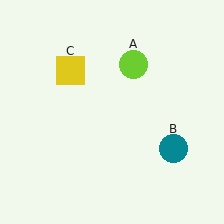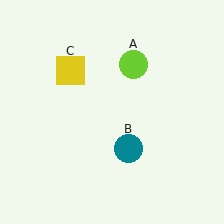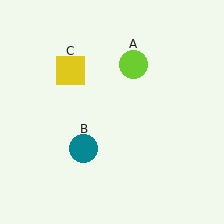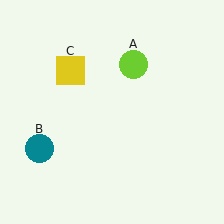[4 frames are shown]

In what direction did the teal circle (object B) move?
The teal circle (object B) moved left.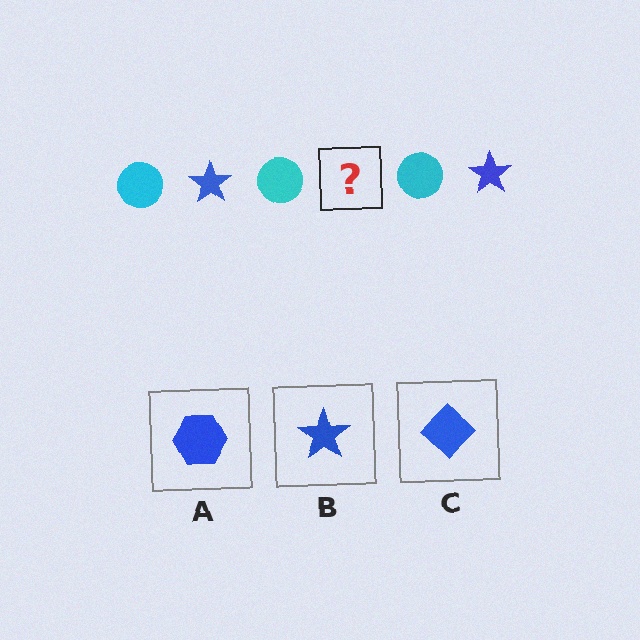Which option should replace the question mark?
Option B.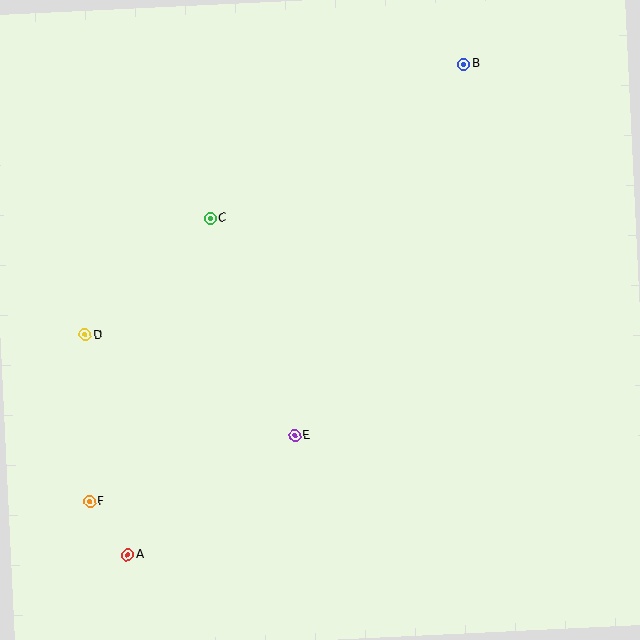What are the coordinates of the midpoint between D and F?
The midpoint between D and F is at (88, 418).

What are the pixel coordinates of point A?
Point A is at (128, 555).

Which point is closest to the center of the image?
Point E at (295, 435) is closest to the center.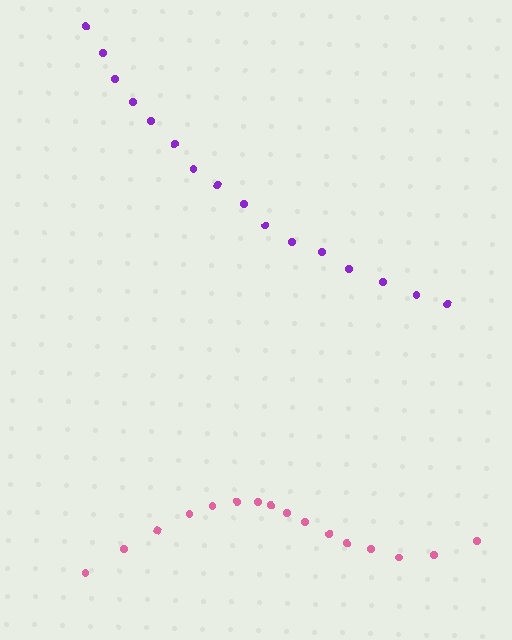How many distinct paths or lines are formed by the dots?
There are 2 distinct paths.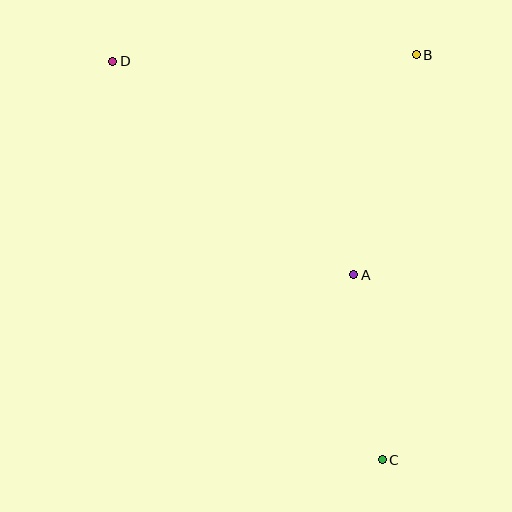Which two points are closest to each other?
Points A and C are closest to each other.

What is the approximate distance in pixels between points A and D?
The distance between A and D is approximately 322 pixels.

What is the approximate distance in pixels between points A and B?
The distance between A and B is approximately 229 pixels.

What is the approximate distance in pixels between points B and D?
The distance between B and D is approximately 304 pixels.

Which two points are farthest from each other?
Points C and D are farthest from each other.